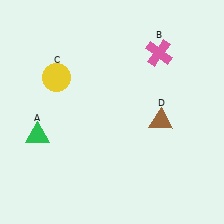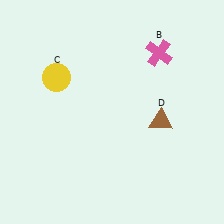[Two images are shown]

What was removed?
The green triangle (A) was removed in Image 2.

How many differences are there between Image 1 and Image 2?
There is 1 difference between the two images.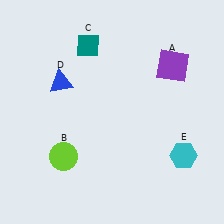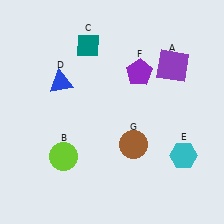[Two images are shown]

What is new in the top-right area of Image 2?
A purple pentagon (F) was added in the top-right area of Image 2.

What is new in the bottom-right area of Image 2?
A brown circle (G) was added in the bottom-right area of Image 2.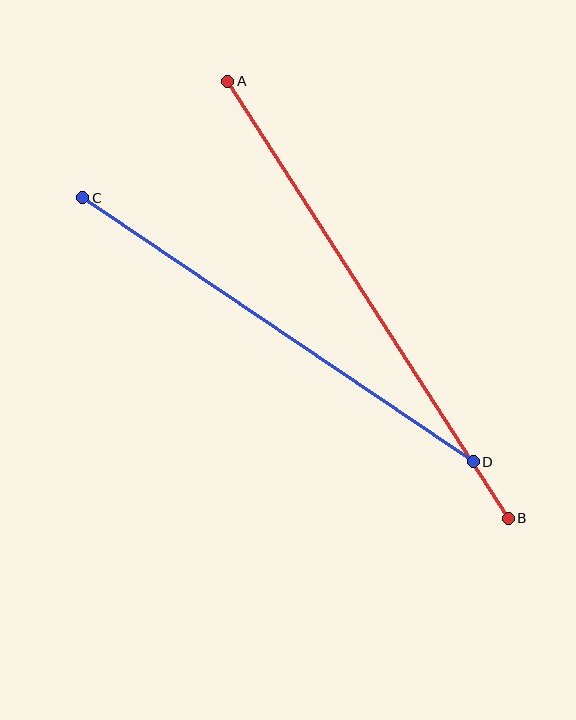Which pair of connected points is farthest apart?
Points A and B are farthest apart.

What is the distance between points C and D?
The distance is approximately 471 pixels.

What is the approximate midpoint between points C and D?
The midpoint is at approximately (278, 330) pixels.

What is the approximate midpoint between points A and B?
The midpoint is at approximately (368, 300) pixels.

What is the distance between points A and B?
The distance is approximately 519 pixels.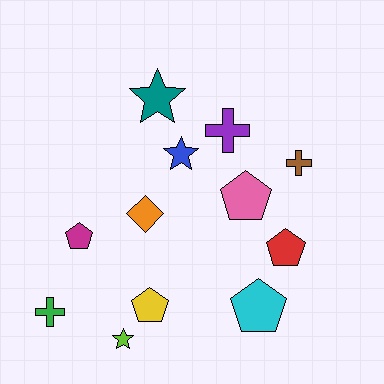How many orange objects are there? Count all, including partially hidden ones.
There is 1 orange object.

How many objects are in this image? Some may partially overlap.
There are 12 objects.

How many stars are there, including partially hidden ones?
There are 3 stars.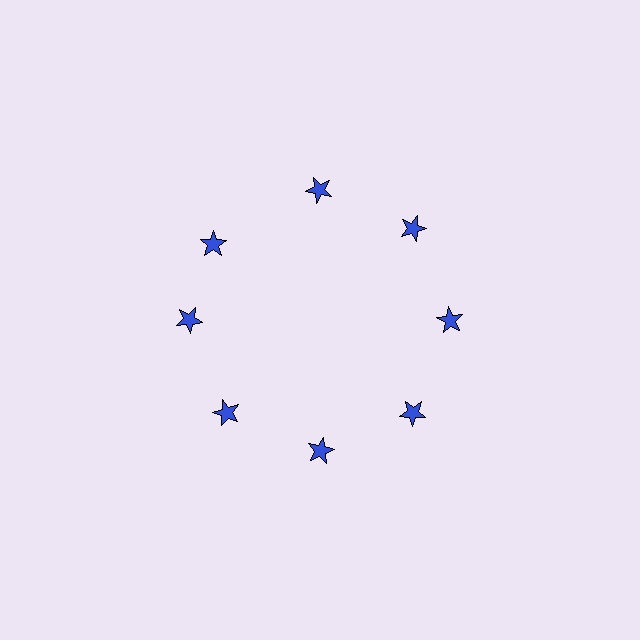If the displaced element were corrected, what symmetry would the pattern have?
It would have 8-fold rotational symmetry — the pattern would map onto itself every 45 degrees.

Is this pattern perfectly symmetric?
No. The 8 blue stars are arranged in a ring, but one element near the 10 o'clock position is rotated out of alignment along the ring, breaking the 8-fold rotational symmetry.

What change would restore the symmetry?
The symmetry would be restored by rotating it back into even spacing with its neighbors so that all 8 stars sit at equal angles and equal distance from the center.